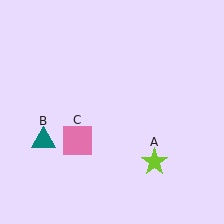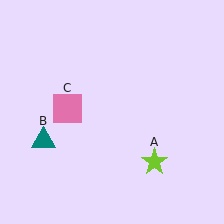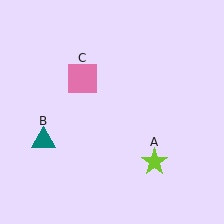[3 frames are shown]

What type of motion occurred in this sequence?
The pink square (object C) rotated clockwise around the center of the scene.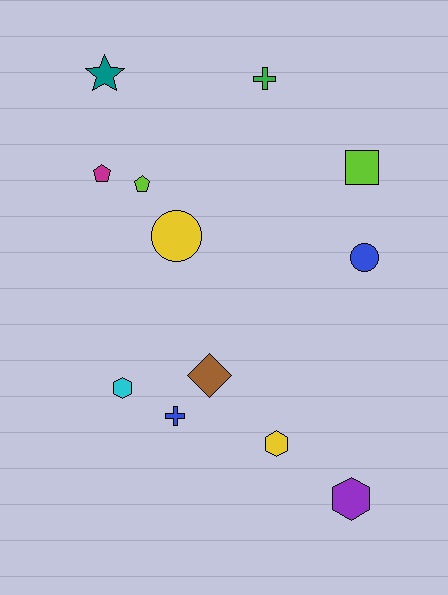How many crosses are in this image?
There are 2 crosses.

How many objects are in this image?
There are 12 objects.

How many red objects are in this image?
There are no red objects.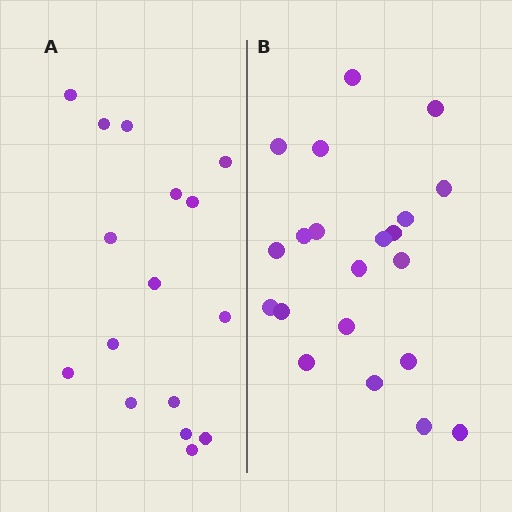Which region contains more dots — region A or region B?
Region B (the right region) has more dots.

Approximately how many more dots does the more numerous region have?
Region B has about 5 more dots than region A.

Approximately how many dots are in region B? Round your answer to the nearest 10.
About 20 dots. (The exact count is 21, which rounds to 20.)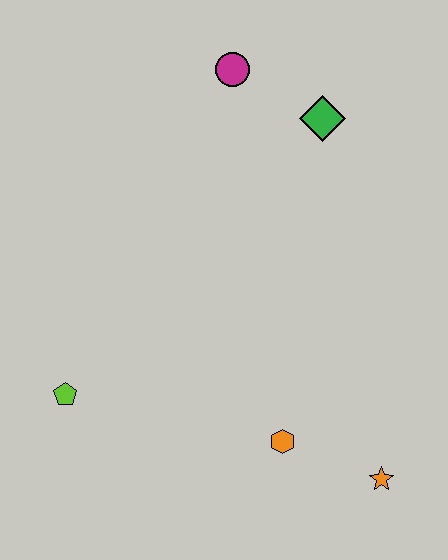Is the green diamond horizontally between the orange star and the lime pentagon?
Yes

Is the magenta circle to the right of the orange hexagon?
No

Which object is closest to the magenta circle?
The green diamond is closest to the magenta circle.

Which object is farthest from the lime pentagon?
The green diamond is farthest from the lime pentagon.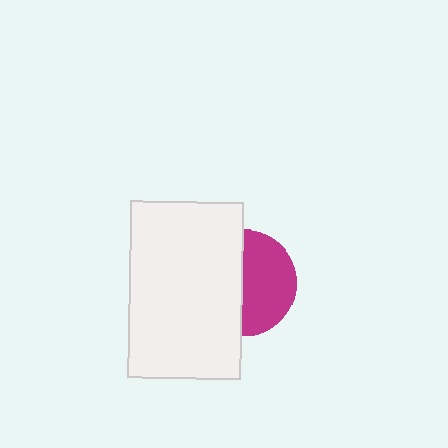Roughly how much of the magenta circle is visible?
About half of it is visible (roughly 51%).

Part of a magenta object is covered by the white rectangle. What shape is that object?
It is a circle.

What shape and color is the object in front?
The object in front is a white rectangle.